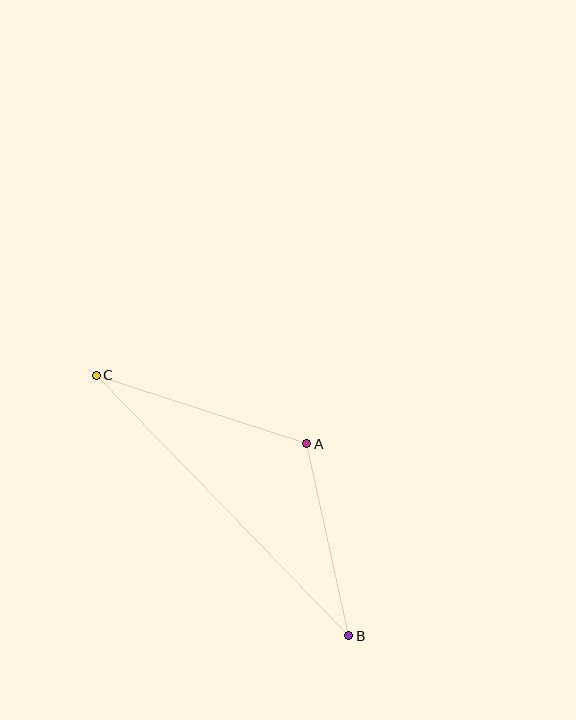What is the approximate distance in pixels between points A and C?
The distance between A and C is approximately 221 pixels.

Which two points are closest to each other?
Points A and B are closest to each other.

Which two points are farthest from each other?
Points B and C are farthest from each other.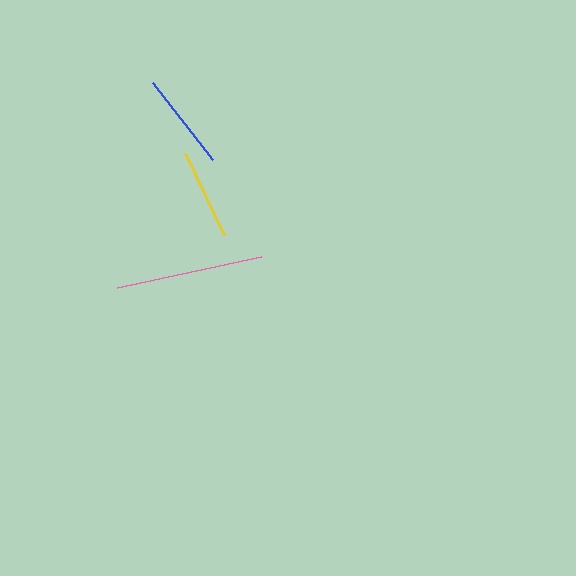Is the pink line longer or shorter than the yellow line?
The pink line is longer than the yellow line.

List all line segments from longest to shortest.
From longest to shortest: pink, blue, yellow.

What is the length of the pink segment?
The pink segment is approximately 147 pixels long.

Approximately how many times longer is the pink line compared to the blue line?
The pink line is approximately 1.5 times the length of the blue line.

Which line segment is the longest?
The pink line is the longest at approximately 147 pixels.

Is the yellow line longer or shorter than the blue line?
The blue line is longer than the yellow line.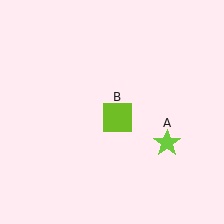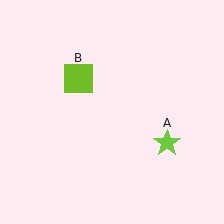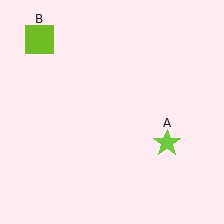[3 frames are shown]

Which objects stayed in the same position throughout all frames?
Lime star (object A) remained stationary.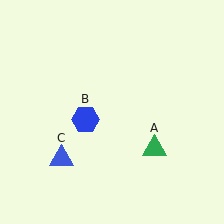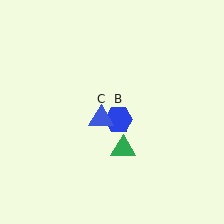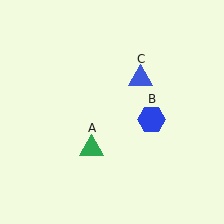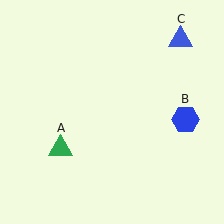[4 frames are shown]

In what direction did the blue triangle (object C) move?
The blue triangle (object C) moved up and to the right.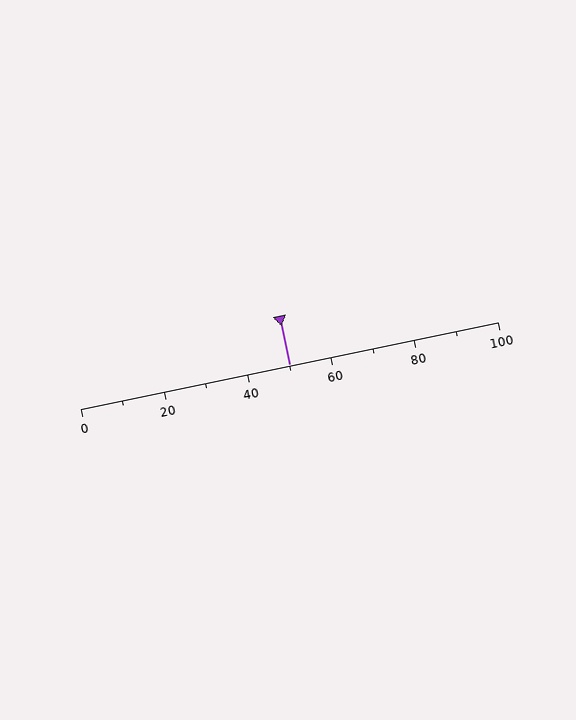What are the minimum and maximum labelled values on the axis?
The axis runs from 0 to 100.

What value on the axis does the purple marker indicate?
The marker indicates approximately 50.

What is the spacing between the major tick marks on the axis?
The major ticks are spaced 20 apart.